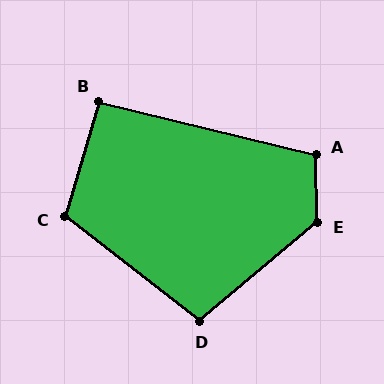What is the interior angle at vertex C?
Approximately 111 degrees (obtuse).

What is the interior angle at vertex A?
Approximately 105 degrees (obtuse).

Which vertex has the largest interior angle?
E, at approximately 128 degrees.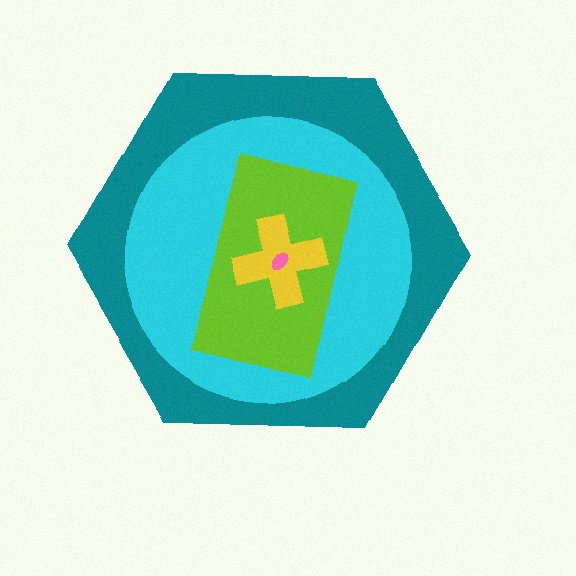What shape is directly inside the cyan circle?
The lime rectangle.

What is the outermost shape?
The teal hexagon.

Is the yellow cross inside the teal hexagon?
Yes.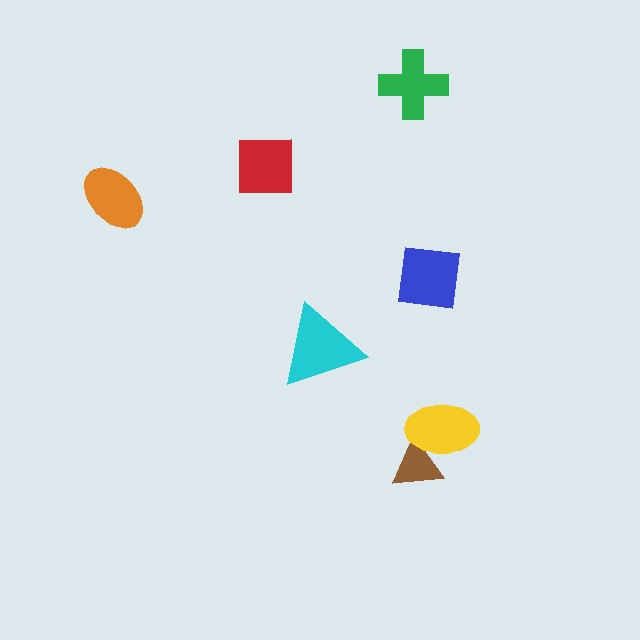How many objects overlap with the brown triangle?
1 object overlaps with the brown triangle.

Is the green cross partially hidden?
No, no other shape covers it.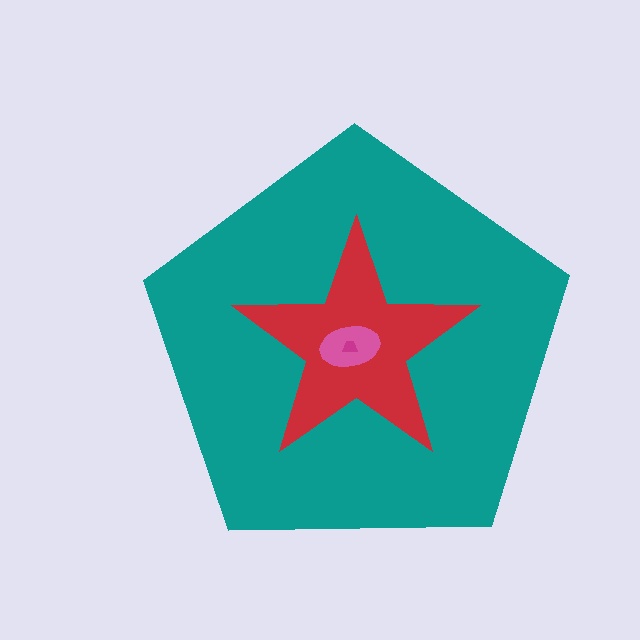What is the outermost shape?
The teal pentagon.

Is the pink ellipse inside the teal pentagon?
Yes.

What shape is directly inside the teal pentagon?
The red star.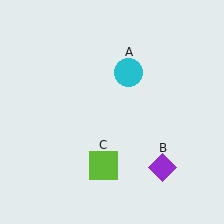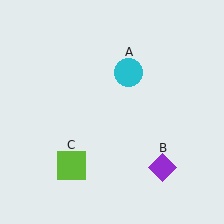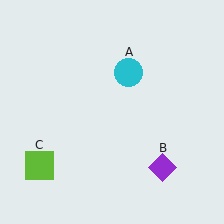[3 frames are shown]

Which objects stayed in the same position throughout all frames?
Cyan circle (object A) and purple diamond (object B) remained stationary.